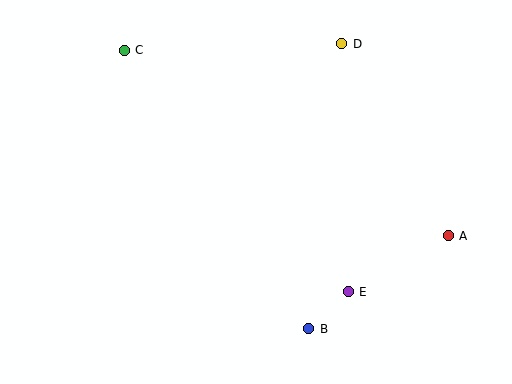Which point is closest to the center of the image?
Point E at (348, 292) is closest to the center.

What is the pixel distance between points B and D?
The distance between B and D is 287 pixels.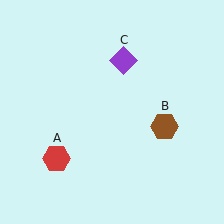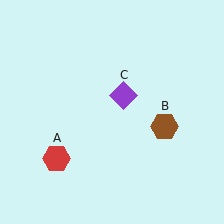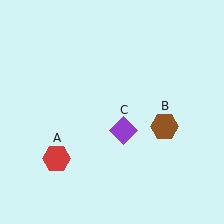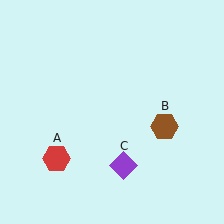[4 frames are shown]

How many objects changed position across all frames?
1 object changed position: purple diamond (object C).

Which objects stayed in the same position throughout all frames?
Red hexagon (object A) and brown hexagon (object B) remained stationary.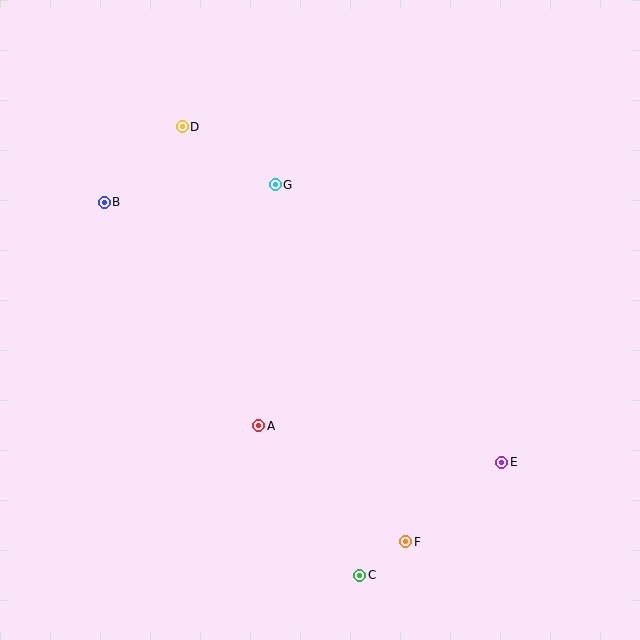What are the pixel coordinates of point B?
Point B is at (104, 202).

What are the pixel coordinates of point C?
Point C is at (360, 575).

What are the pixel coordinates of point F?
Point F is at (406, 542).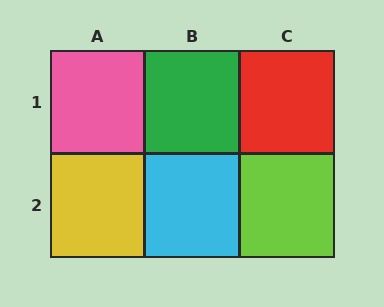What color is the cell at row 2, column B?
Cyan.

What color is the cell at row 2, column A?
Yellow.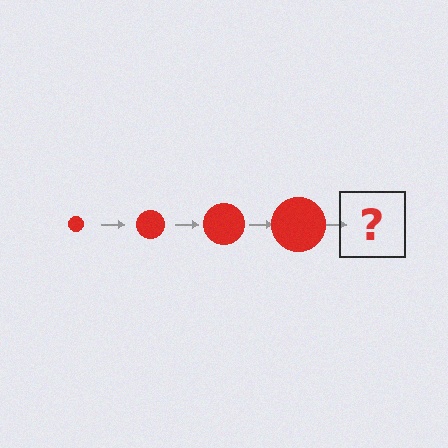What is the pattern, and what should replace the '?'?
The pattern is that the circle gets progressively larger each step. The '?' should be a red circle, larger than the previous one.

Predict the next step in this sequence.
The next step is a red circle, larger than the previous one.